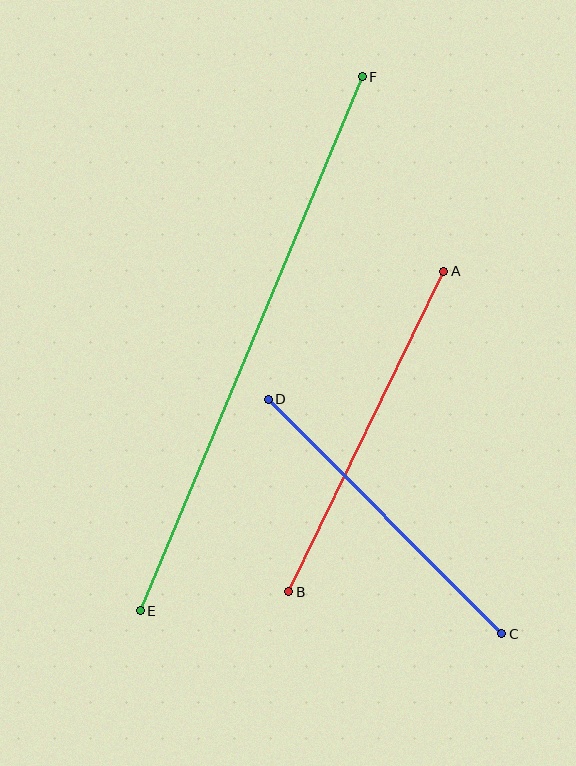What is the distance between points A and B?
The distance is approximately 356 pixels.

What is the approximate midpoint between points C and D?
The midpoint is at approximately (385, 516) pixels.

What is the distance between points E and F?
The distance is approximately 578 pixels.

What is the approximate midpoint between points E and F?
The midpoint is at approximately (251, 344) pixels.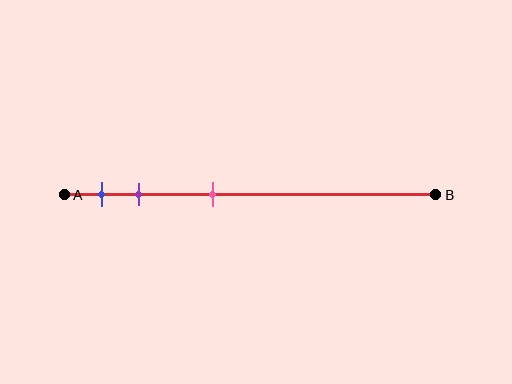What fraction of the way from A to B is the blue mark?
The blue mark is approximately 10% (0.1) of the way from A to B.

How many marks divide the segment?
There are 3 marks dividing the segment.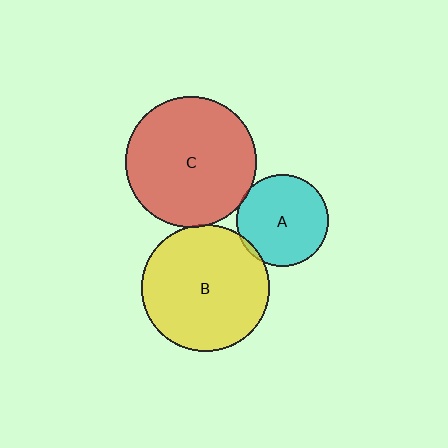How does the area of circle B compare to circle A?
Approximately 2.0 times.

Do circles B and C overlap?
Yes.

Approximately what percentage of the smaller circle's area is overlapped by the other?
Approximately 5%.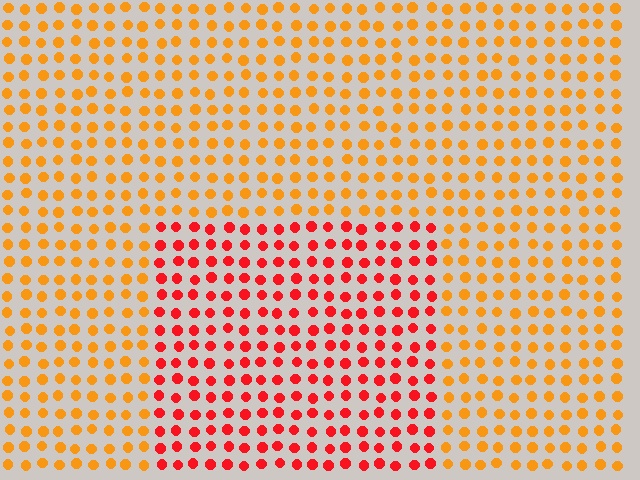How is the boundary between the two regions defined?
The boundary is defined purely by a slight shift in hue (about 38 degrees). Spacing, size, and orientation are identical on both sides.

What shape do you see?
I see a rectangle.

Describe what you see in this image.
The image is filled with small orange elements in a uniform arrangement. A rectangle-shaped region is visible where the elements are tinted to a slightly different hue, forming a subtle color boundary.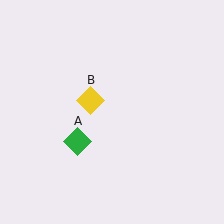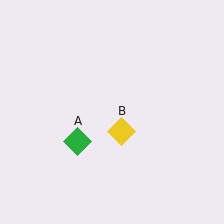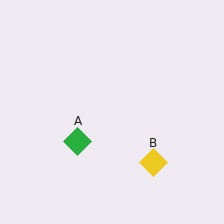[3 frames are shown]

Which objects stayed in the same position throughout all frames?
Green diamond (object A) remained stationary.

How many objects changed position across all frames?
1 object changed position: yellow diamond (object B).